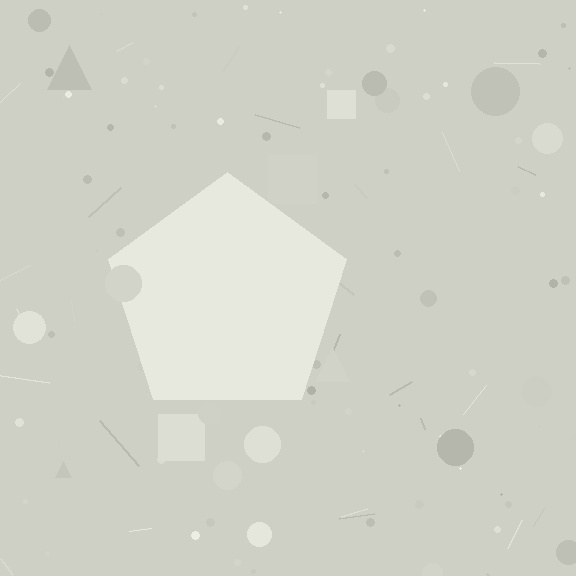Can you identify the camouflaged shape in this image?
The camouflaged shape is a pentagon.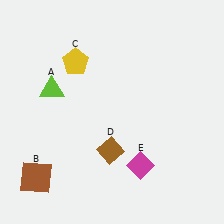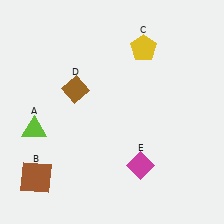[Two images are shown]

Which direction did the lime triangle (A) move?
The lime triangle (A) moved down.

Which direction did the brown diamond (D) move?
The brown diamond (D) moved up.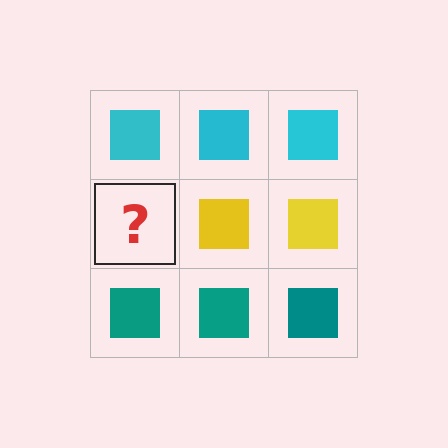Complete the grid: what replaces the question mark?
The question mark should be replaced with a yellow square.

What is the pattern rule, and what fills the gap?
The rule is that each row has a consistent color. The gap should be filled with a yellow square.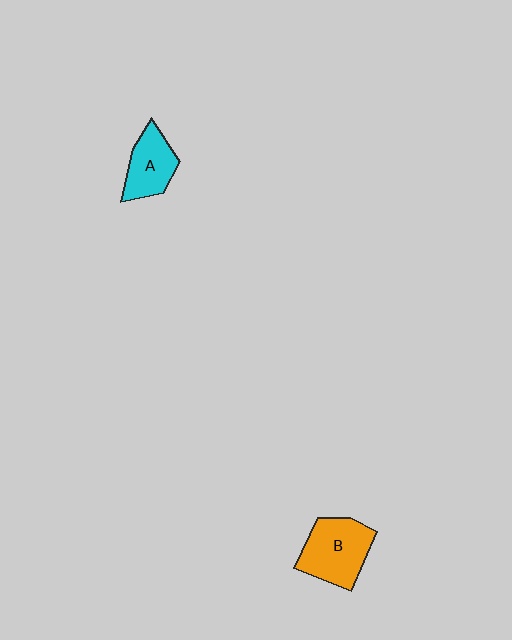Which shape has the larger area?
Shape B (orange).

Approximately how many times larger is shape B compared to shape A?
Approximately 1.4 times.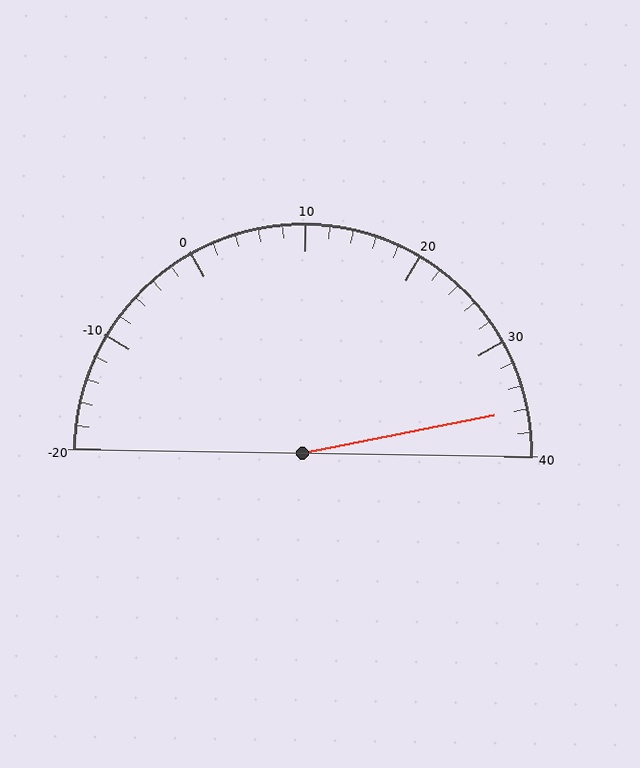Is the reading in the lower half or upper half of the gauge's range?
The reading is in the upper half of the range (-20 to 40).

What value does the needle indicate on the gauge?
The needle indicates approximately 36.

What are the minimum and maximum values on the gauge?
The gauge ranges from -20 to 40.